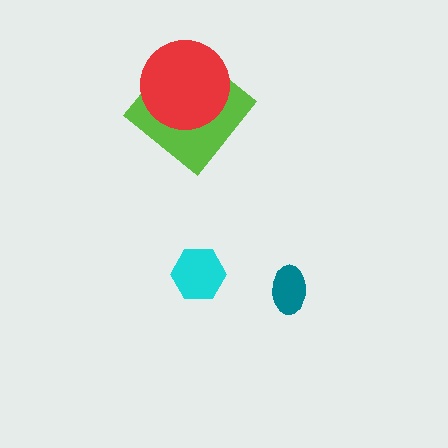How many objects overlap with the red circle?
1 object overlaps with the red circle.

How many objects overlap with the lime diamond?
1 object overlaps with the lime diamond.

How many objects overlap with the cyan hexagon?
0 objects overlap with the cyan hexagon.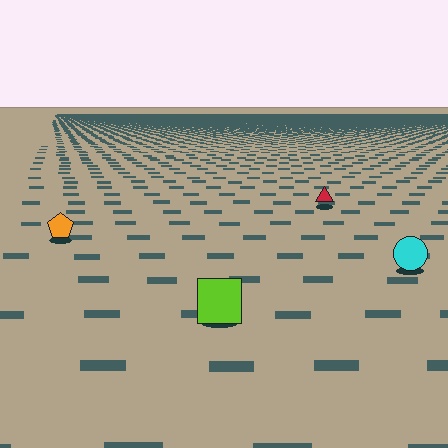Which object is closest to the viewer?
The lime square is closest. The texture marks near it are larger and more spread out.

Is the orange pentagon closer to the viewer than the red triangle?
Yes. The orange pentagon is closer — you can tell from the texture gradient: the ground texture is coarser near it.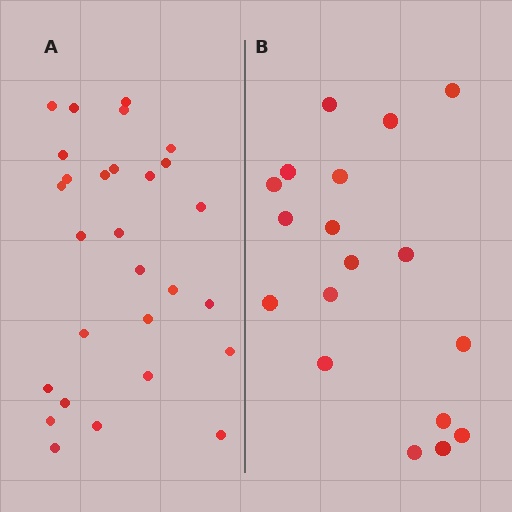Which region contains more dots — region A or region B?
Region A (the left region) has more dots.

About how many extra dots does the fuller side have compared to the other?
Region A has roughly 10 or so more dots than region B.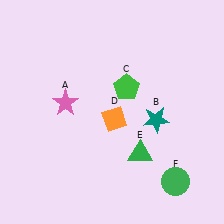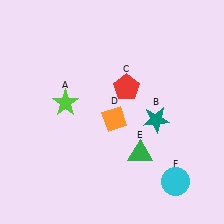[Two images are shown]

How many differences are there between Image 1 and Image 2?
There are 3 differences between the two images.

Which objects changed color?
A changed from pink to lime. C changed from green to red. F changed from green to cyan.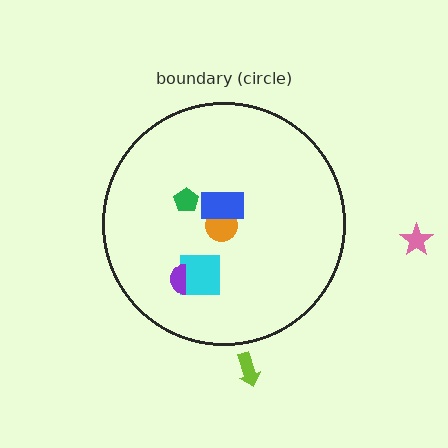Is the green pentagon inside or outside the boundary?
Inside.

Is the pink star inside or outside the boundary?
Outside.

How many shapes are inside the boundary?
5 inside, 2 outside.